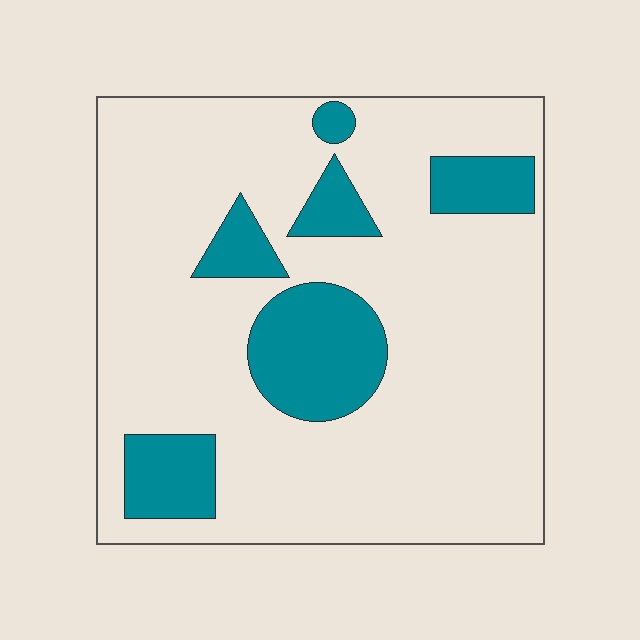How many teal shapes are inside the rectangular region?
6.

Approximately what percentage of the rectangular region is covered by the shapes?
Approximately 20%.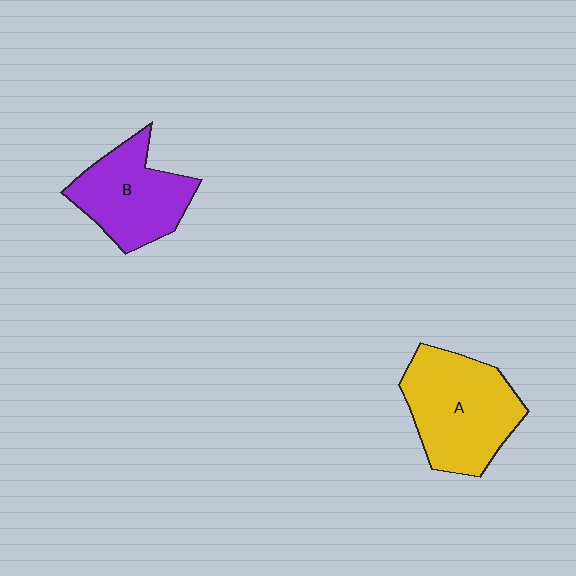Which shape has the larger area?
Shape A (yellow).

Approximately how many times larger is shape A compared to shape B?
Approximately 1.2 times.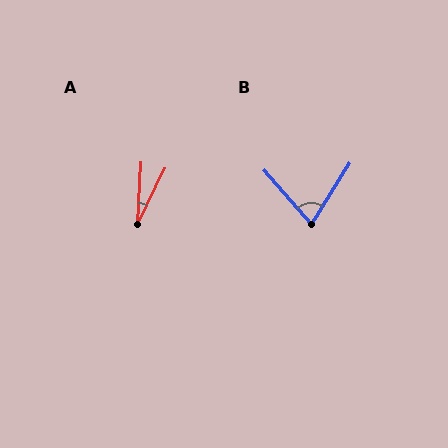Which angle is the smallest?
A, at approximately 22 degrees.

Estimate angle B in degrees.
Approximately 73 degrees.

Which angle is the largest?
B, at approximately 73 degrees.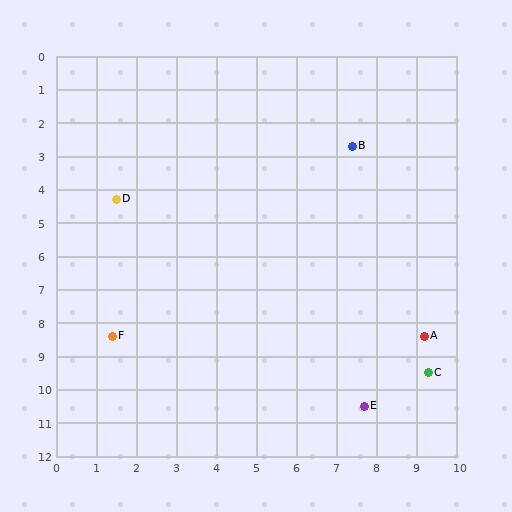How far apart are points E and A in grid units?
Points E and A are about 2.6 grid units apart.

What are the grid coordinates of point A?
Point A is at approximately (9.2, 8.4).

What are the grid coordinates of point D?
Point D is at approximately (1.5, 4.3).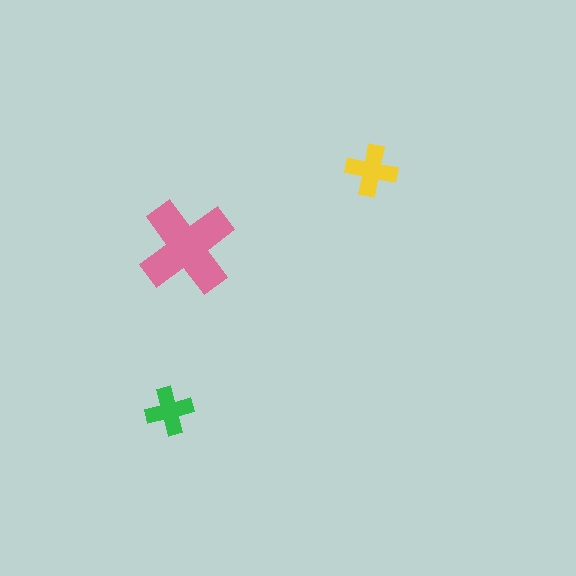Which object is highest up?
The yellow cross is topmost.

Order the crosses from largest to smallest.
the pink one, the yellow one, the green one.